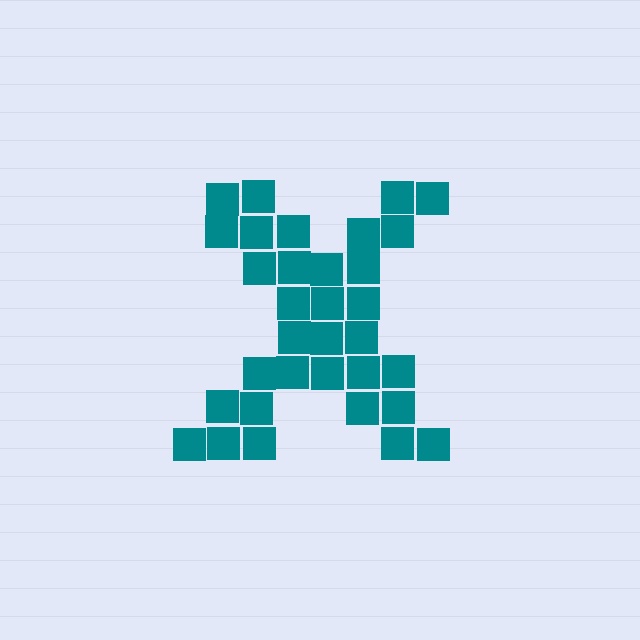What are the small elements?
The small elements are squares.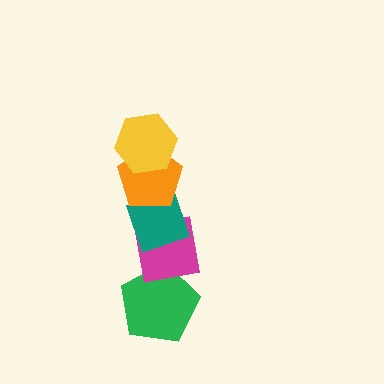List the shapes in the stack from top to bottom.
From top to bottom: the yellow hexagon, the orange pentagon, the teal diamond, the magenta square, the green pentagon.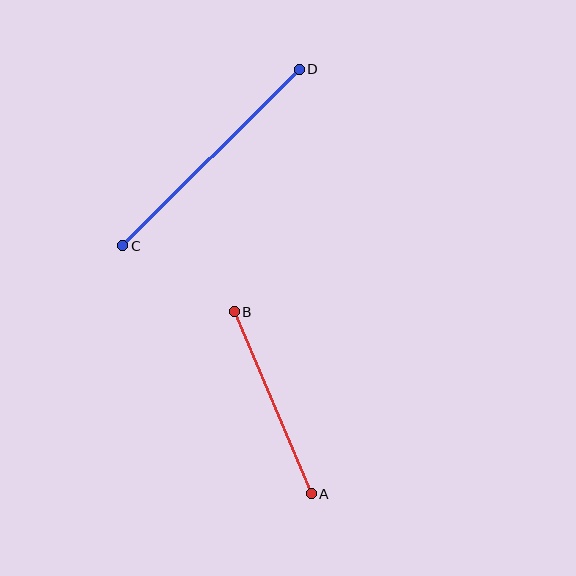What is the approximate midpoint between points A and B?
The midpoint is at approximately (273, 403) pixels.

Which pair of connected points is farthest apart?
Points C and D are farthest apart.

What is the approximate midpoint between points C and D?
The midpoint is at approximately (211, 157) pixels.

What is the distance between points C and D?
The distance is approximately 250 pixels.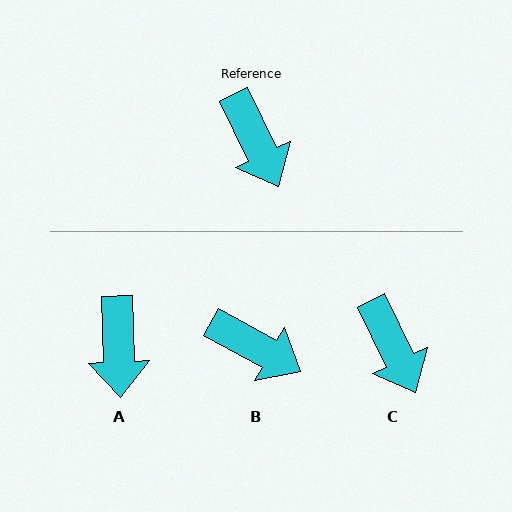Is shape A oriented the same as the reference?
No, it is off by about 24 degrees.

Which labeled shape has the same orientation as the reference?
C.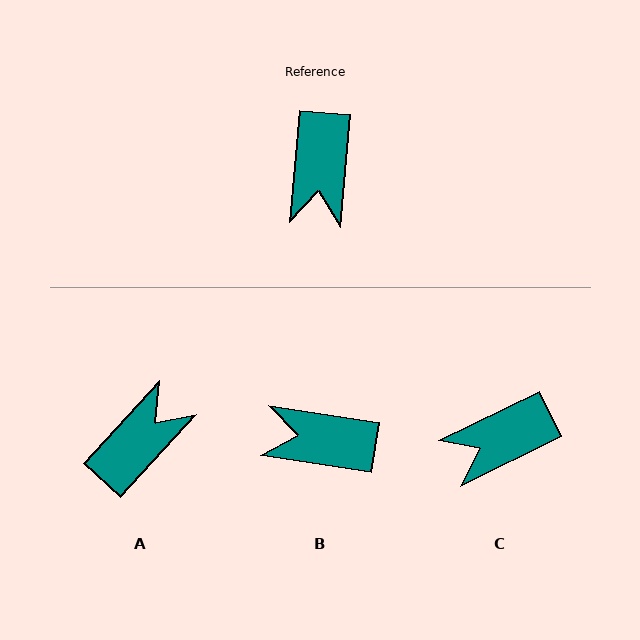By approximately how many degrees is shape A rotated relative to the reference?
Approximately 142 degrees counter-clockwise.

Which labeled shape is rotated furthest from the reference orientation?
A, about 142 degrees away.